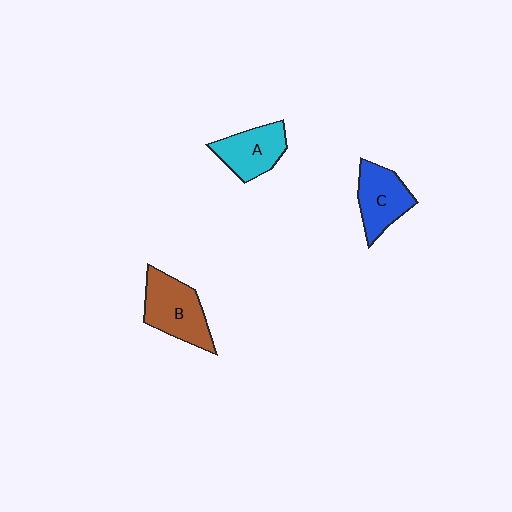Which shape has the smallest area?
Shape A (cyan).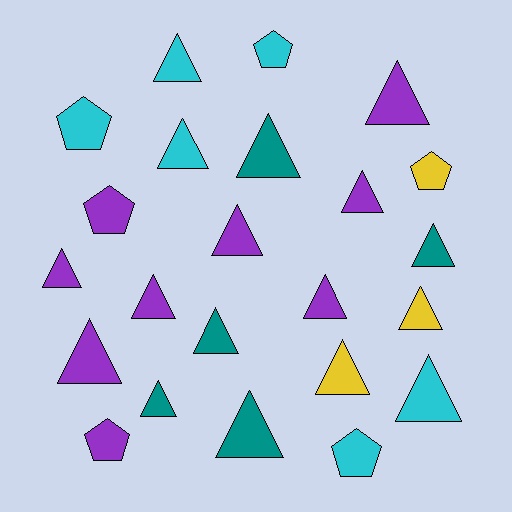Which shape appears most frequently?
Triangle, with 17 objects.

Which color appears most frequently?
Purple, with 9 objects.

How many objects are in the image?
There are 23 objects.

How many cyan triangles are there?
There are 3 cyan triangles.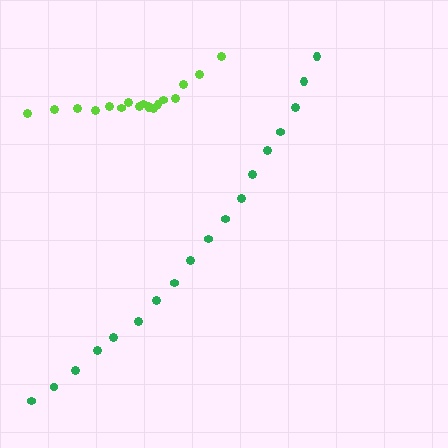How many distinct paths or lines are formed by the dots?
There are 2 distinct paths.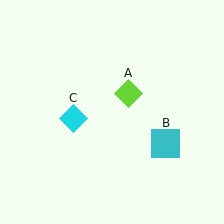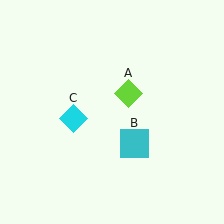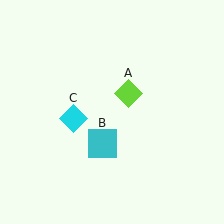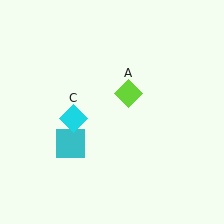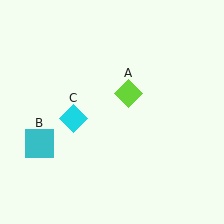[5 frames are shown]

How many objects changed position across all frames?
1 object changed position: cyan square (object B).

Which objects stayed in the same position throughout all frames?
Lime diamond (object A) and cyan diamond (object C) remained stationary.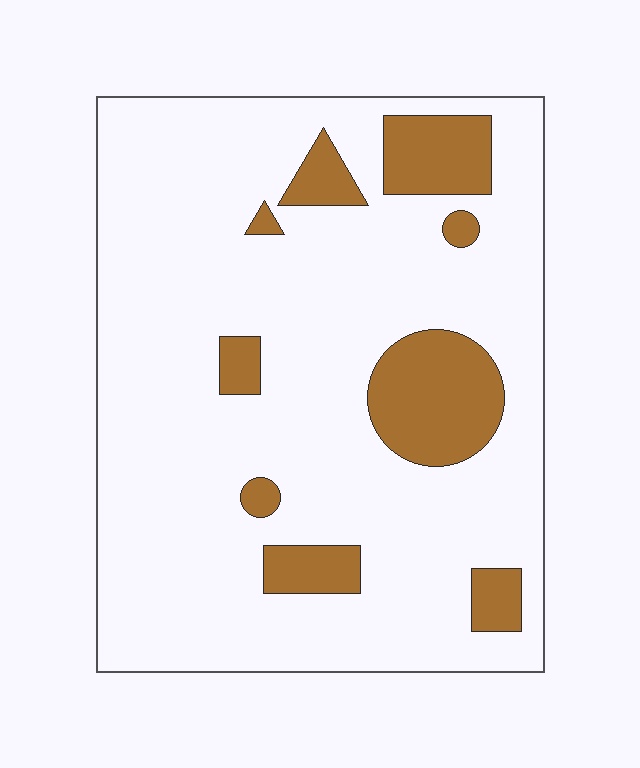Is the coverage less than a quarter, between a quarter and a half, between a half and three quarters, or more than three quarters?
Less than a quarter.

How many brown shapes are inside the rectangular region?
9.